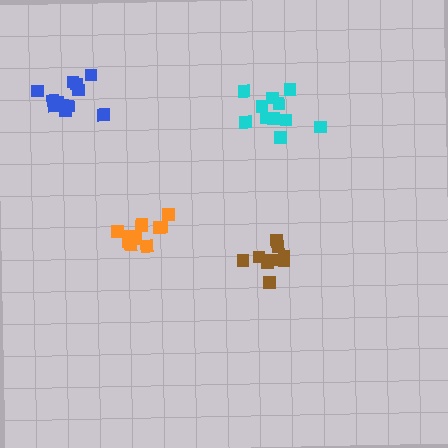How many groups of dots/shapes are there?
There are 4 groups.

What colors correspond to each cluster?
The clusters are colored: orange, cyan, blue, brown.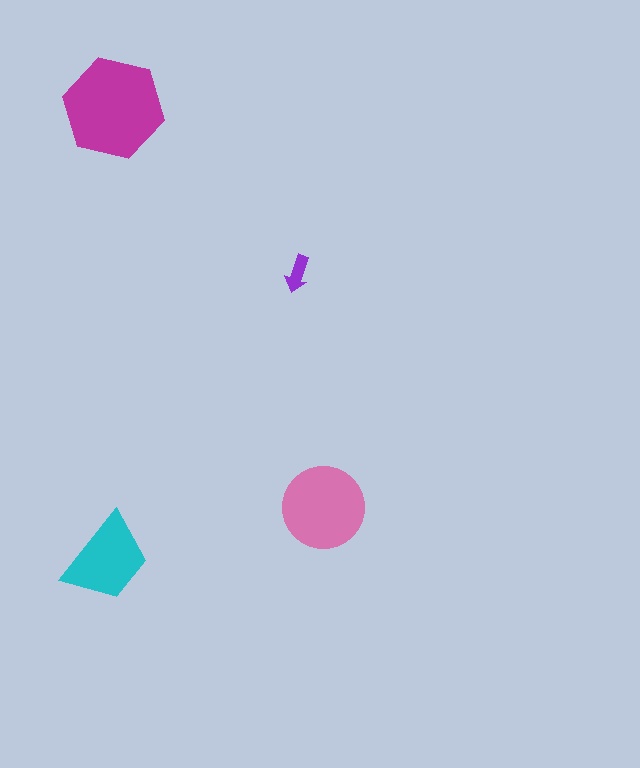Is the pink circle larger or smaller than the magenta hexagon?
Smaller.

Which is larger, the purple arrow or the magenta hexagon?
The magenta hexagon.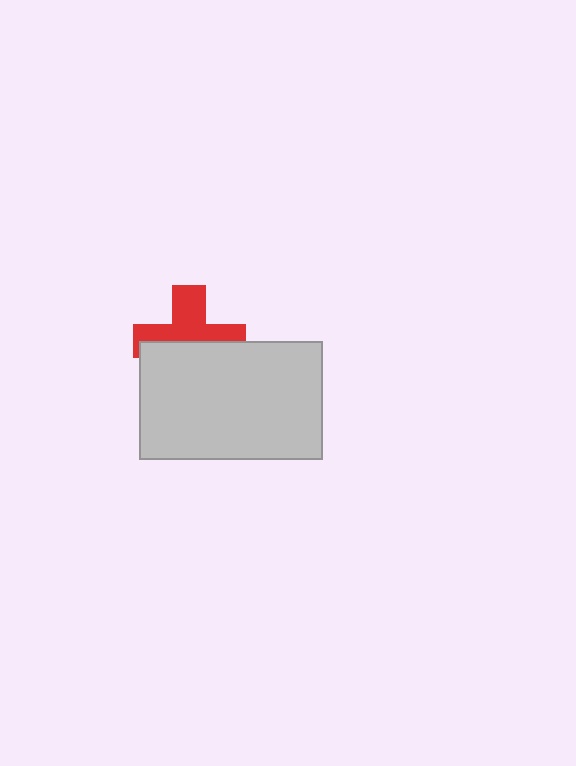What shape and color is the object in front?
The object in front is a light gray rectangle.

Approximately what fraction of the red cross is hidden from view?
Roughly 47% of the red cross is hidden behind the light gray rectangle.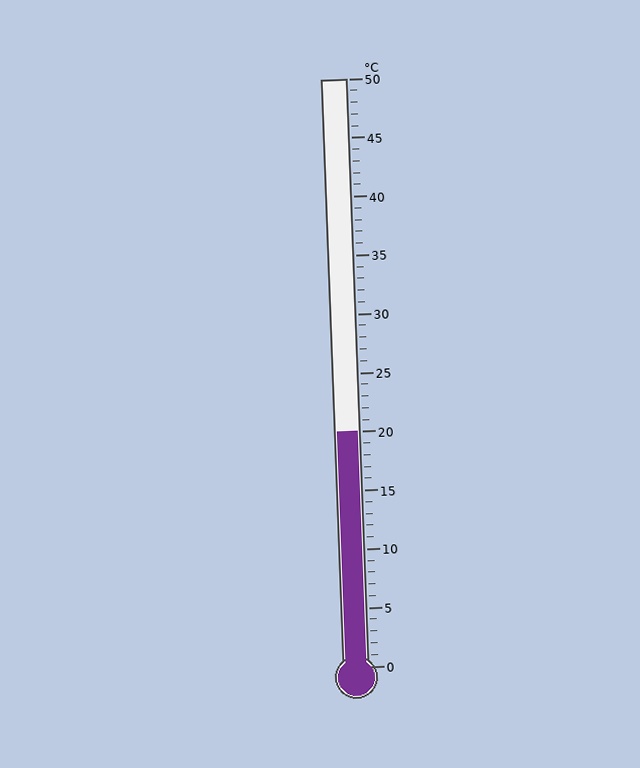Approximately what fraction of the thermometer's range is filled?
The thermometer is filled to approximately 40% of its range.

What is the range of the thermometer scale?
The thermometer scale ranges from 0°C to 50°C.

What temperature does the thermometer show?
The thermometer shows approximately 20°C.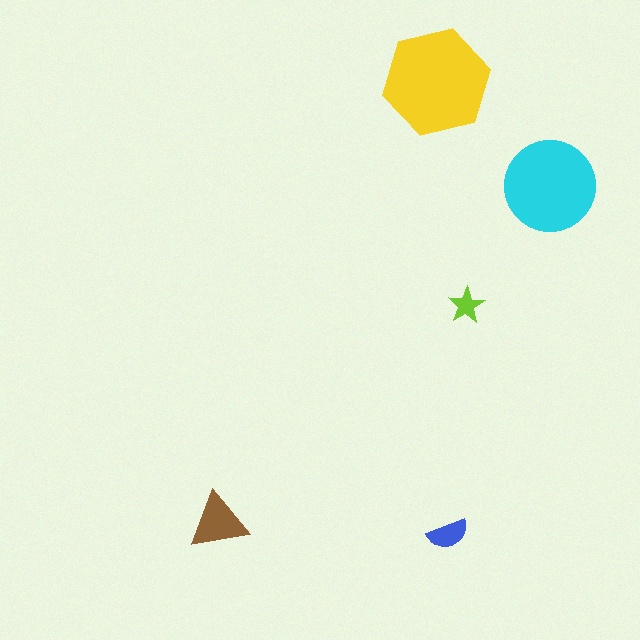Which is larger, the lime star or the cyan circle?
The cyan circle.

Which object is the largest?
The yellow hexagon.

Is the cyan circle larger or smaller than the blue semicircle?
Larger.